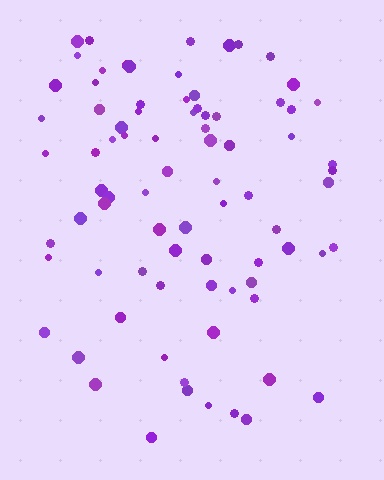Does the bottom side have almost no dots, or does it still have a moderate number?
Still a moderate number, just noticeably fewer than the top.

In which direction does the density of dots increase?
From bottom to top, with the top side densest.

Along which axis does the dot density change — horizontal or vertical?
Vertical.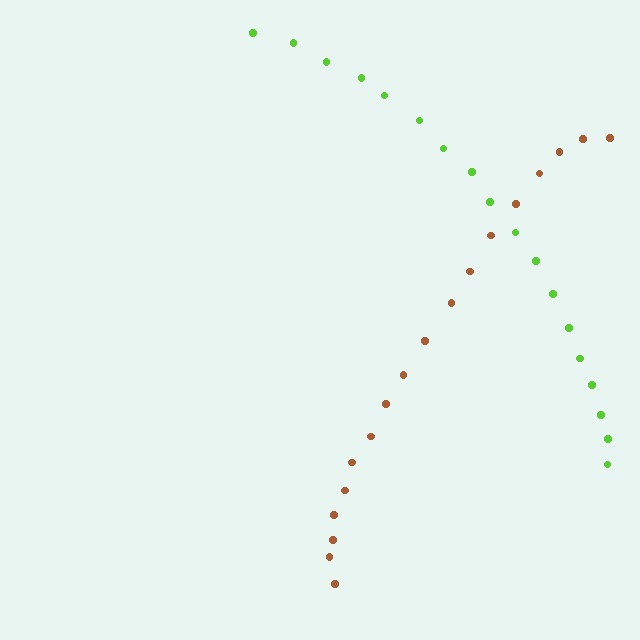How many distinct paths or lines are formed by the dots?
There are 2 distinct paths.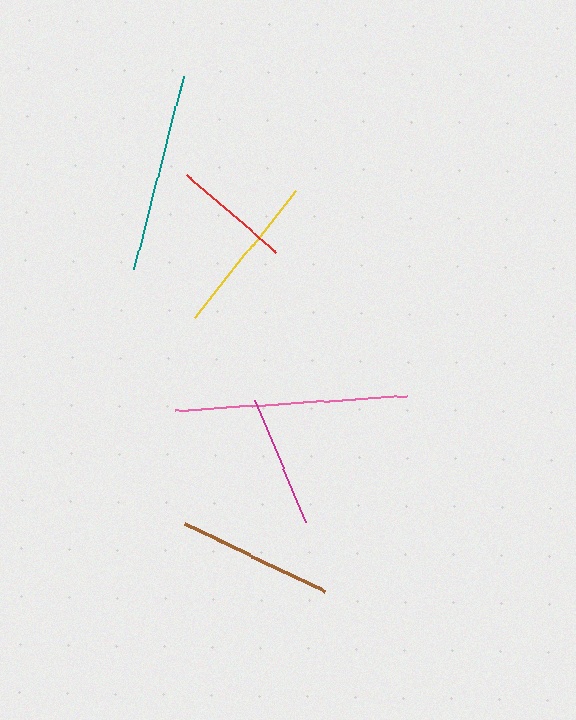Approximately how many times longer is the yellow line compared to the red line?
The yellow line is approximately 1.4 times the length of the red line.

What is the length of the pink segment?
The pink segment is approximately 232 pixels long.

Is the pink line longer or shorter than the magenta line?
The pink line is longer than the magenta line.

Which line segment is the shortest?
The red line is the shortest at approximately 119 pixels.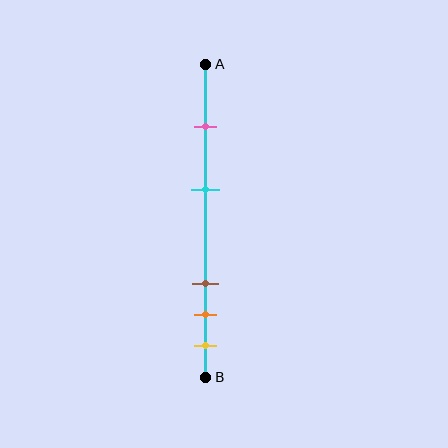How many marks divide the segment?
There are 5 marks dividing the segment.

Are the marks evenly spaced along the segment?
No, the marks are not evenly spaced.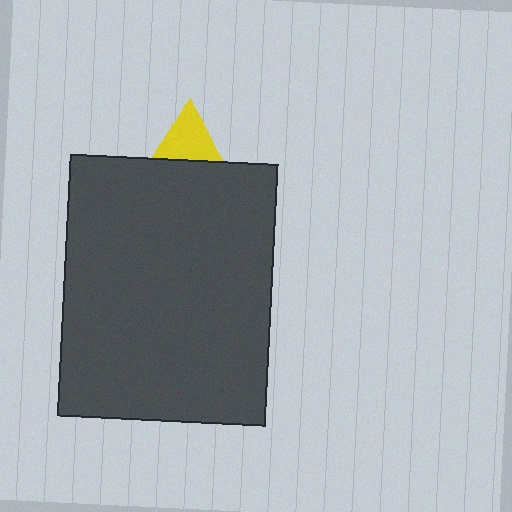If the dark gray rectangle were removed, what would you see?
You would see the complete yellow triangle.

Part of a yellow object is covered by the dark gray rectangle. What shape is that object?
It is a triangle.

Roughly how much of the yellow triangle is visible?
A small part of it is visible (roughly 31%).